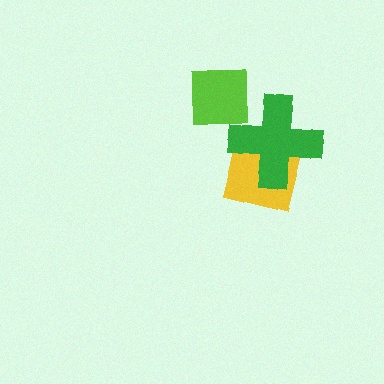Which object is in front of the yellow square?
The green cross is in front of the yellow square.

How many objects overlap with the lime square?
0 objects overlap with the lime square.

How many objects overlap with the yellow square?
1 object overlaps with the yellow square.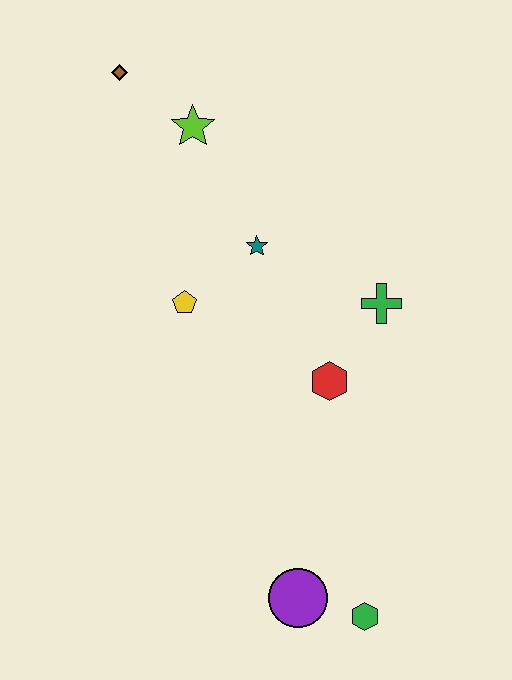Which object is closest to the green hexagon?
The purple circle is closest to the green hexagon.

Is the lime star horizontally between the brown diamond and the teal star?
Yes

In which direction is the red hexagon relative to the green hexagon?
The red hexagon is above the green hexagon.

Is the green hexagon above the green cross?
No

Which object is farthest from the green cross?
The brown diamond is farthest from the green cross.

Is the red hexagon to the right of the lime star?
Yes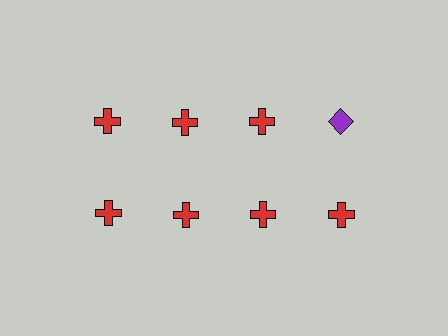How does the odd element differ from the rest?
It differs in both color (purple instead of red) and shape (diamond instead of cross).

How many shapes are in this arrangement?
There are 8 shapes arranged in a grid pattern.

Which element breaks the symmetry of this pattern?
The purple diamond in the top row, second from right column breaks the symmetry. All other shapes are red crosses.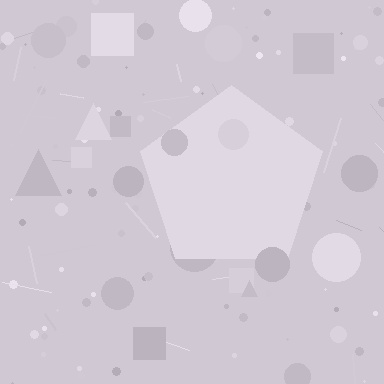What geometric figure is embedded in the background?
A pentagon is embedded in the background.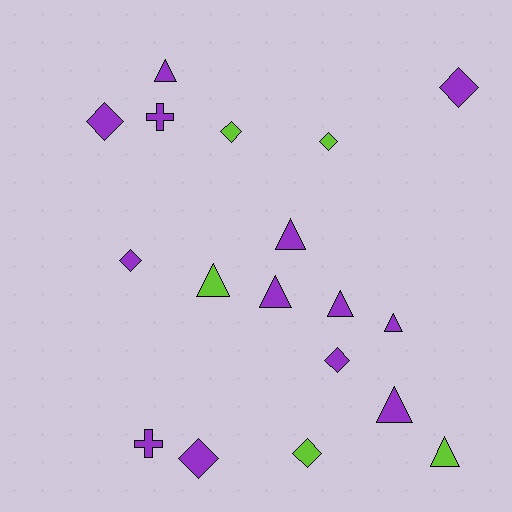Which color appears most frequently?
Purple, with 13 objects.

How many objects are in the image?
There are 18 objects.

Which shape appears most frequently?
Diamond, with 8 objects.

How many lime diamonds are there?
There are 3 lime diamonds.